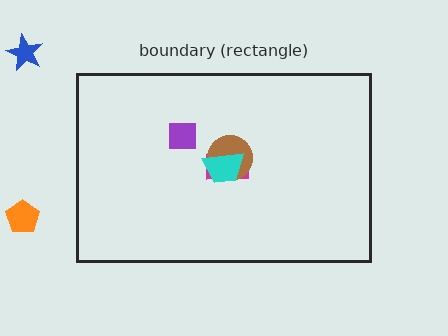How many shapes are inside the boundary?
4 inside, 2 outside.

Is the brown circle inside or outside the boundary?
Inside.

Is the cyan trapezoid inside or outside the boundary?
Inside.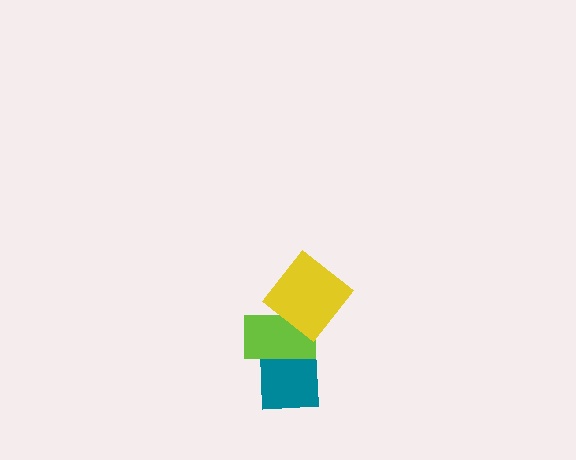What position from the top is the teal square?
The teal square is 3rd from the top.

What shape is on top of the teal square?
The lime rectangle is on top of the teal square.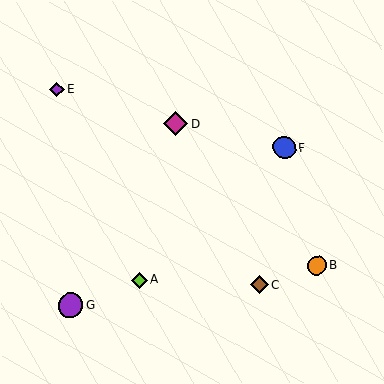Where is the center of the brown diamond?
The center of the brown diamond is at (259, 285).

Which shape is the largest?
The purple circle (labeled G) is the largest.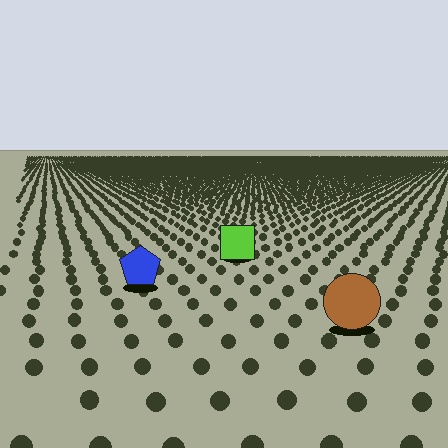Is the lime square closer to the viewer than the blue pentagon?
No. The blue pentagon is closer — you can tell from the texture gradient: the ground texture is coarser near it.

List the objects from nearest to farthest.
From nearest to farthest: the brown circle, the blue pentagon, the lime square.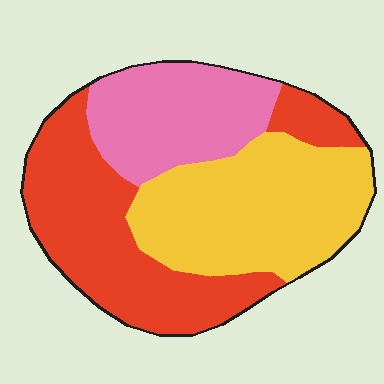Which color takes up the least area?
Pink, at roughly 25%.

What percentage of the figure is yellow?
Yellow takes up about three eighths (3/8) of the figure.